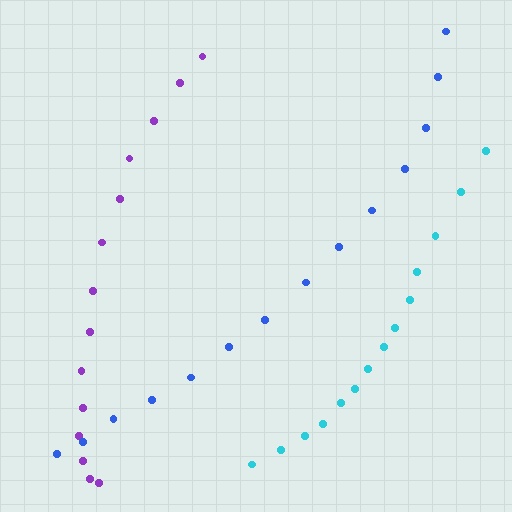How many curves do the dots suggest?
There are 3 distinct paths.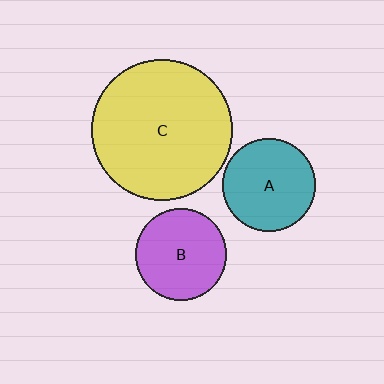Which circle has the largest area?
Circle C (yellow).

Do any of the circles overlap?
No, none of the circles overlap.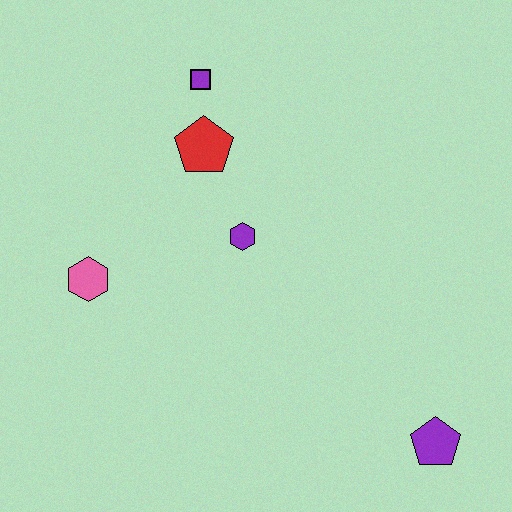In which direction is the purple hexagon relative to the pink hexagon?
The purple hexagon is to the right of the pink hexagon.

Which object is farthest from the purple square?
The purple pentagon is farthest from the purple square.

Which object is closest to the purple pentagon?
The purple hexagon is closest to the purple pentagon.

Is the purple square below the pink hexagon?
No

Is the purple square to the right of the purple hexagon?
No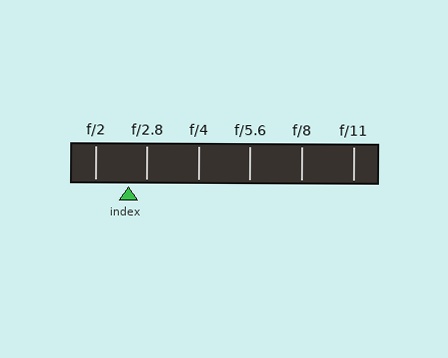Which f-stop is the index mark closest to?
The index mark is closest to f/2.8.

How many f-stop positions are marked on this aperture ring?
There are 6 f-stop positions marked.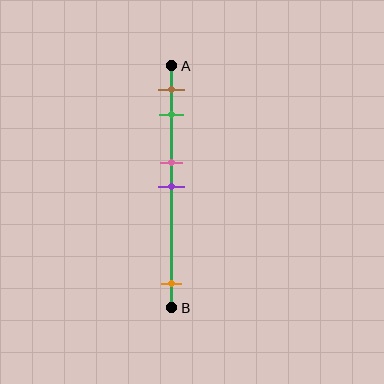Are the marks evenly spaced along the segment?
No, the marks are not evenly spaced.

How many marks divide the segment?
There are 5 marks dividing the segment.